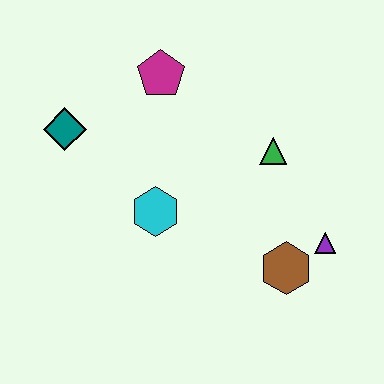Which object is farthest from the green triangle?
The teal diamond is farthest from the green triangle.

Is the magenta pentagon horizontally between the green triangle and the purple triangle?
No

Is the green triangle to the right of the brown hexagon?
No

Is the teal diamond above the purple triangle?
Yes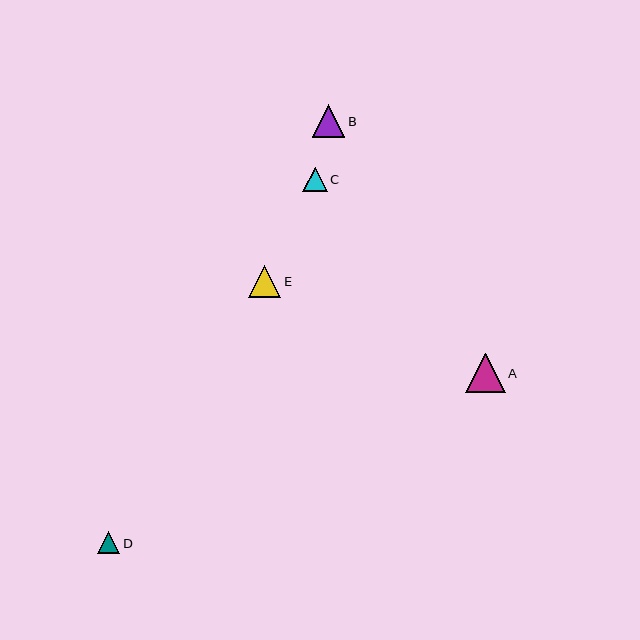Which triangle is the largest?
Triangle A is the largest with a size of approximately 40 pixels.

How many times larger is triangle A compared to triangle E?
Triangle A is approximately 1.2 times the size of triangle E.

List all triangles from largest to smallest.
From largest to smallest: A, B, E, C, D.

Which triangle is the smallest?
Triangle D is the smallest with a size of approximately 22 pixels.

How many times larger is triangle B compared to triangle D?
Triangle B is approximately 1.5 times the size of triangle D.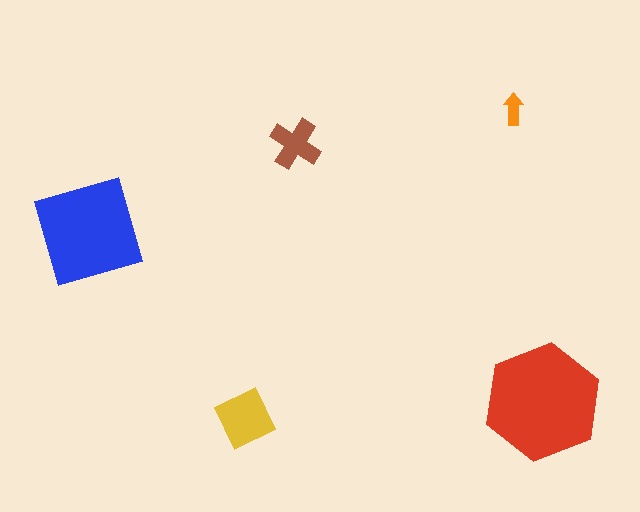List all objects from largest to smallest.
The red hexagon, the blue diamond, the yellow square, the brown cross, the orange arrow.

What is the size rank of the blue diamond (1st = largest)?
2nd.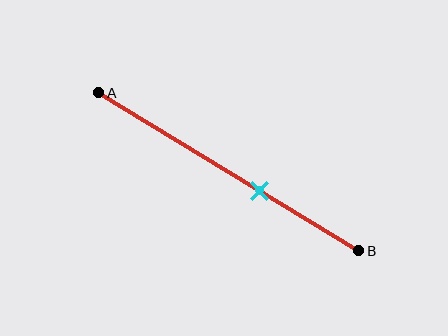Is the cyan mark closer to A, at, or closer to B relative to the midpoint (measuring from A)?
The cyan mark is closer to point B than the midpoint of segment AB.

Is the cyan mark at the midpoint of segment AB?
No, the mark is at about 60% from A, not at the 50% midpoint.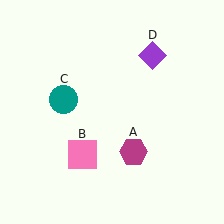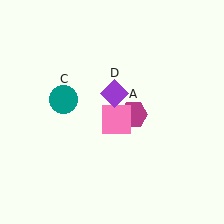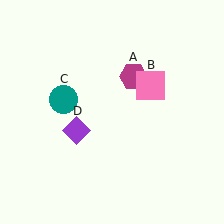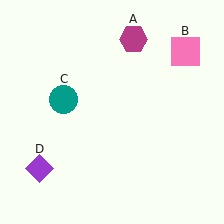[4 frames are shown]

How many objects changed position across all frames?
3 objects changed position: magenta hexagon (object A), pink square (object B), purple diamond (object D).